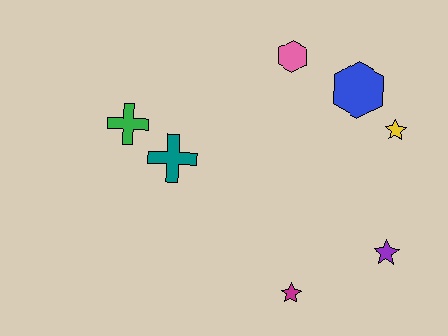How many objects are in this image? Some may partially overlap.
There are 7 objects.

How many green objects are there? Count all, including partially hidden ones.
There is 1 green object.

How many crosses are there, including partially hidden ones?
There are 2 crosses.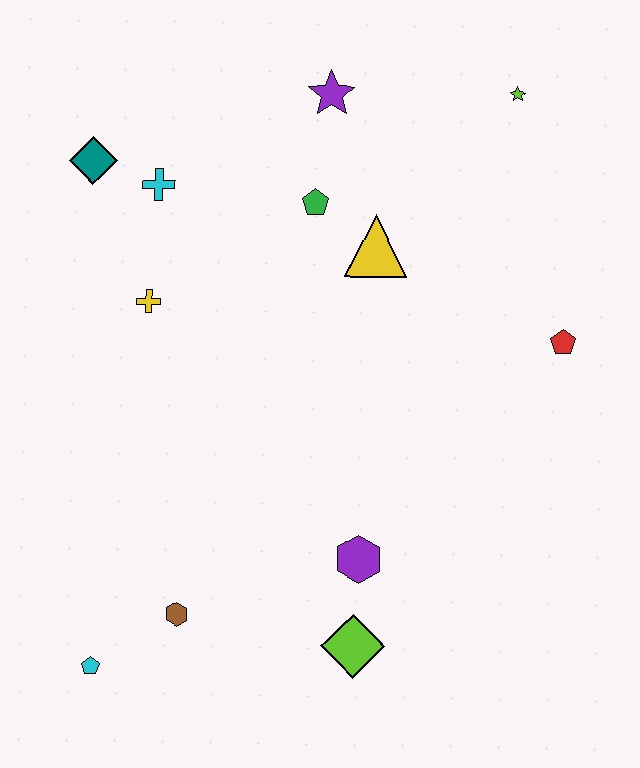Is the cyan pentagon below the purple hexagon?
Yes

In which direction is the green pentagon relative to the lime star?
The green pentagon is to the left of the lime star.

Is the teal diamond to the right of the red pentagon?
No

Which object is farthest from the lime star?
The cyan pentagon is farthest from the lime star.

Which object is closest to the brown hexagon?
The cyan pentagon is closest to the brown hexagon.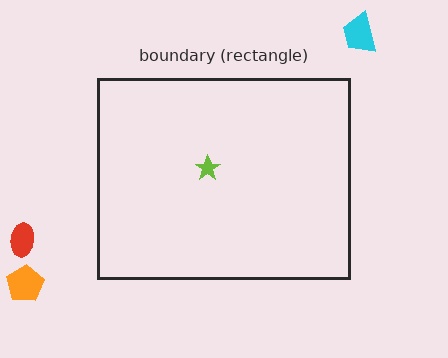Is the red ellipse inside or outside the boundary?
Outside.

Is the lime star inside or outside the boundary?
Inside.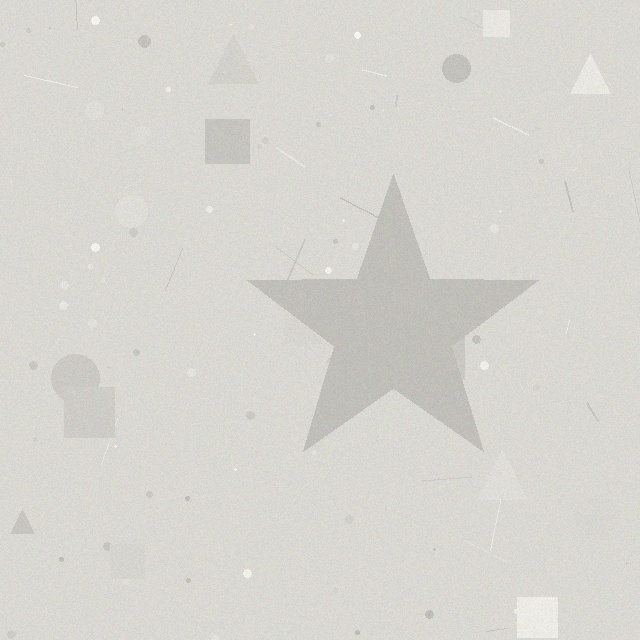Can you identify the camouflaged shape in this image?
The camouflaged shape is a star.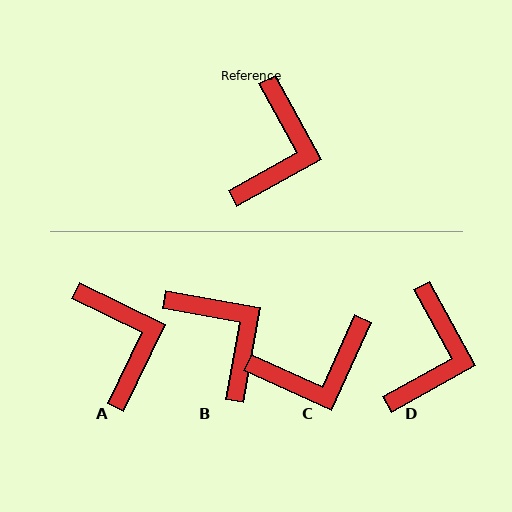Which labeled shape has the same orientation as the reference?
D.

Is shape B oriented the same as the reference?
No, it is off by about 51 degrees.